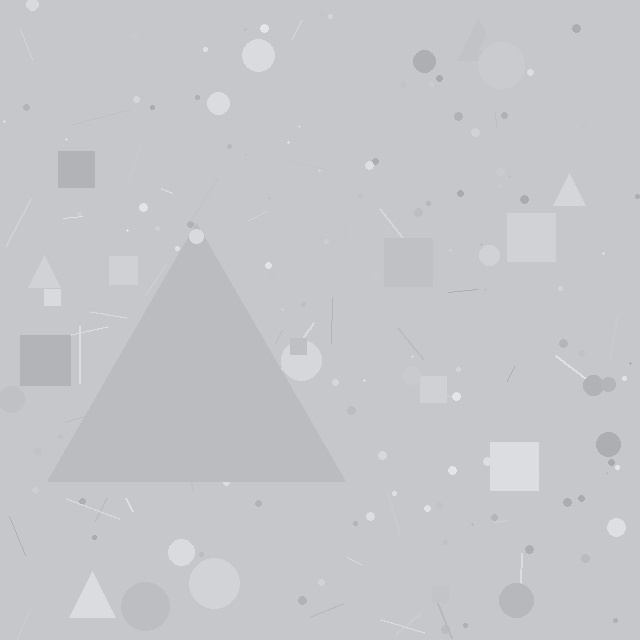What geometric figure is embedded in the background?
A triangle is embedded in the background.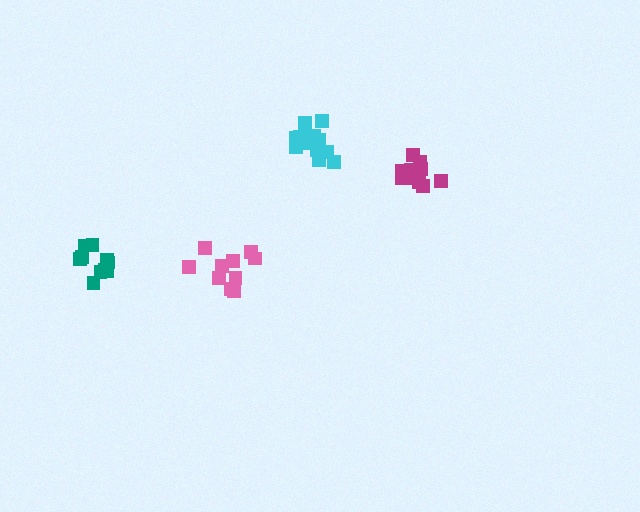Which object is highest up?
The cyan cluster is topmost.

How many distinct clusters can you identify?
There are 4 distinct clusters.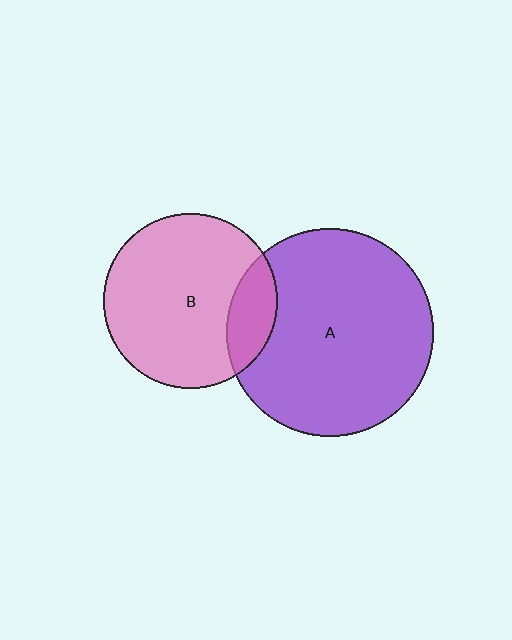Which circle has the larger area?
Circle A (purple).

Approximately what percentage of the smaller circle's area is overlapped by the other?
Approximately 20%.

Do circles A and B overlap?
Yes.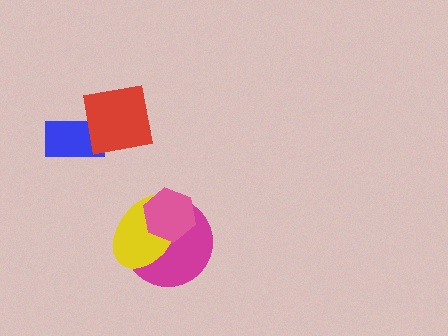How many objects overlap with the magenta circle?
2 objects overlap with the magenta circle.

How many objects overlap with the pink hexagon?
2 objects overlap with the pink hexagon.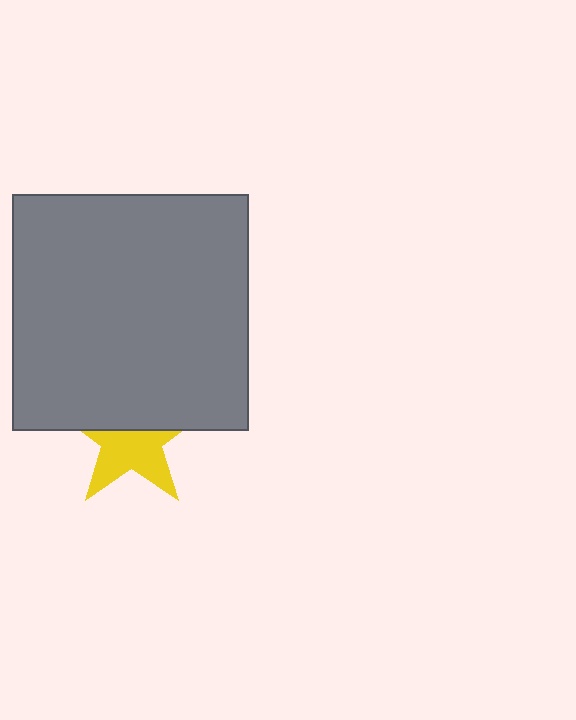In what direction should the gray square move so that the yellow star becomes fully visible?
The gray square should move up. That is the shortest direction to clear the overlap and leave the yellow star fully visible.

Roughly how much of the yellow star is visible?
About half of it is visible (roughly 52%).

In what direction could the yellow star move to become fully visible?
The yellow star could move down. That would shift it out from behind the gray square entirely.